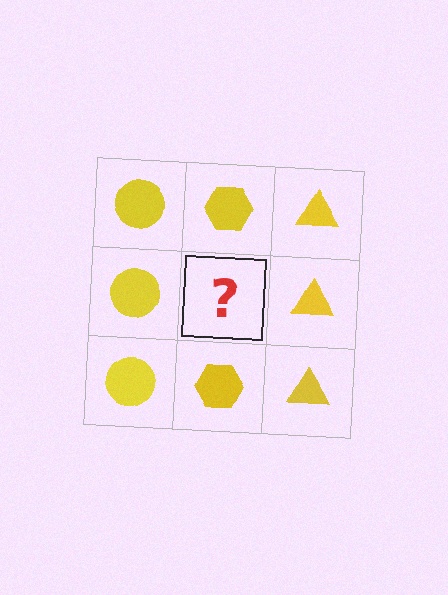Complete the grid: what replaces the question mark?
The question mark should be replaced with a yellow hexagon.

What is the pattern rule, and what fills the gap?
The rule is that each column has a consistent shape. The gap should be filled with a yellow hexagon.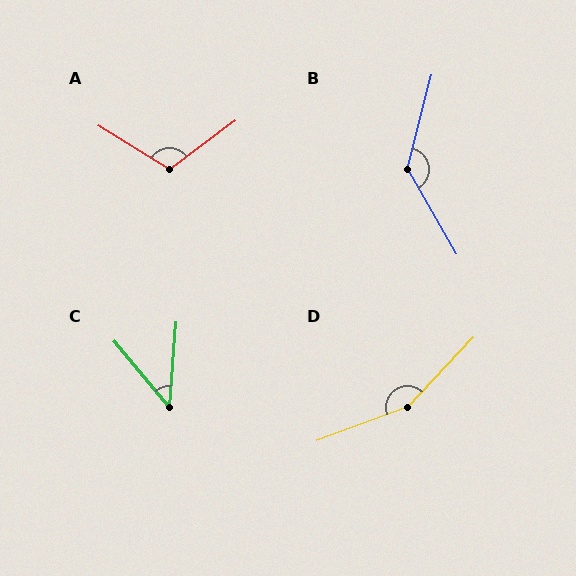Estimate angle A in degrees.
Approximately 112 degrees.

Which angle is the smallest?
C, at approximately 44 degrees.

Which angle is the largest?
D, at approximately 154 degrees.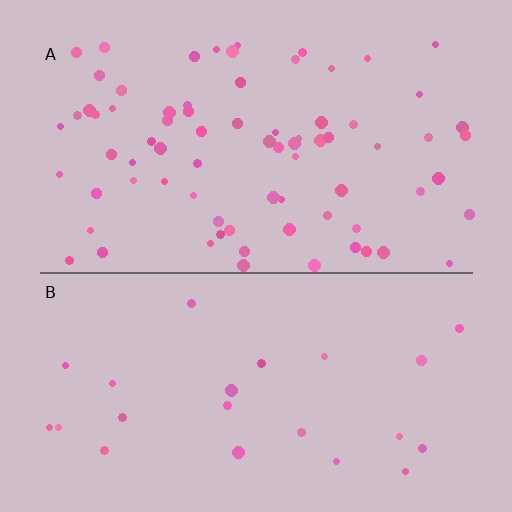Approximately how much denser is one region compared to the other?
Approximately 3.4× — region A over region B.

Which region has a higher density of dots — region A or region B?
A (the top).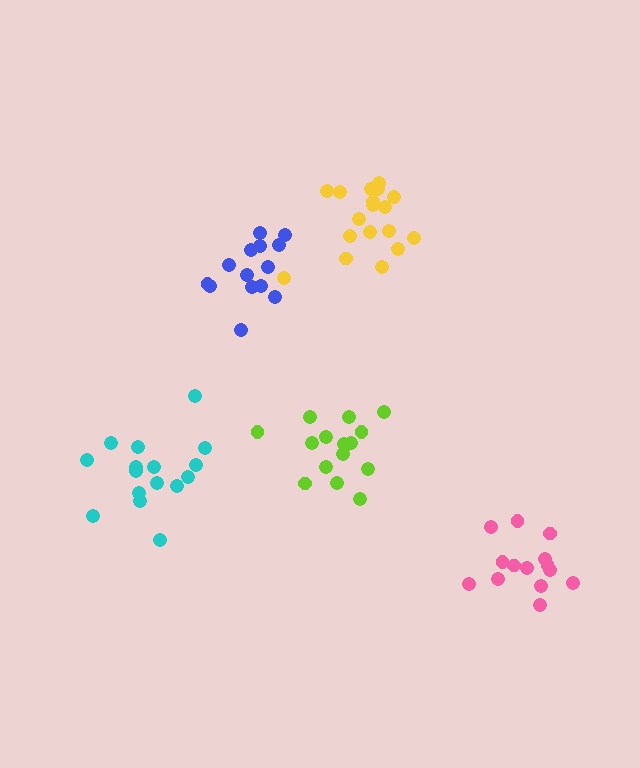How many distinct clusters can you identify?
There are 5 distinct clusters.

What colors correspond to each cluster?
The clusters are colored: cyan, pink, yellow, lime, blue.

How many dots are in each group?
Group 1: 16 dots, Group 2: 14 dots, Group 3: 19 dots, Group 4: 16 dots, Group 5: 14 dots (79 total).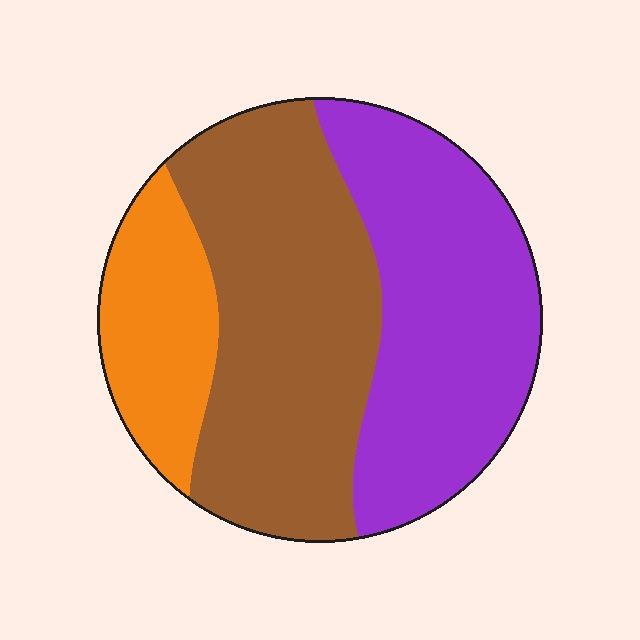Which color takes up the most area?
Brown, at roughly 45%.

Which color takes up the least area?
Orange, at roughly 15%.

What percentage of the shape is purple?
Purple takes up between a third and a half of the shape.